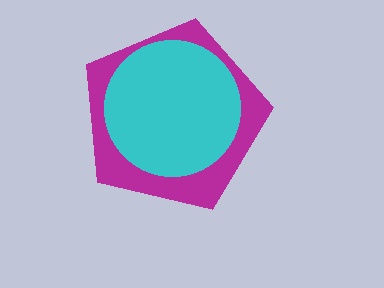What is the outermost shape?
The magenta pentagon.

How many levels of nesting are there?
2.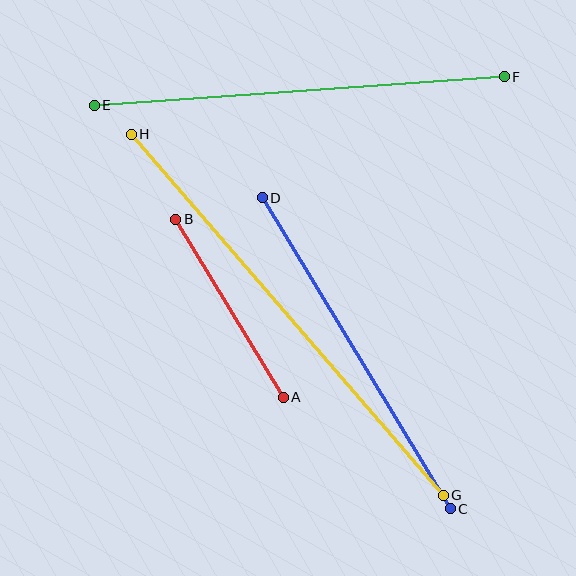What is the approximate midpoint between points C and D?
The midpoint is at approximately (356, 353) pixels.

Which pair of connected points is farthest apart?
Points G and H are farthest apart.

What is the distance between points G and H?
The distance is approximately 477 pixels.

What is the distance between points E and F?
The distance is approximately 411 pixels.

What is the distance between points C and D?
The distance is approximately 363 pixels.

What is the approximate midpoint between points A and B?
The midpoint is at approximately (229, 308) pixels.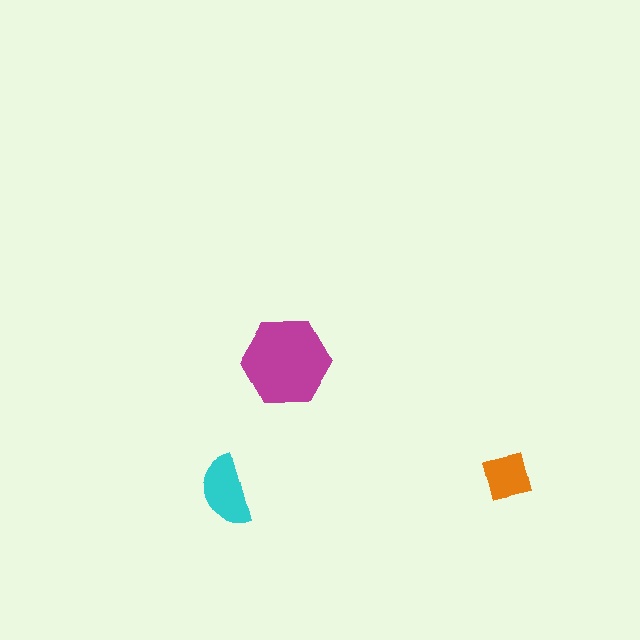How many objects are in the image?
There are 3 objects in the image.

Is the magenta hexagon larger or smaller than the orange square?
Larger.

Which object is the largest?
The magenta hexagon.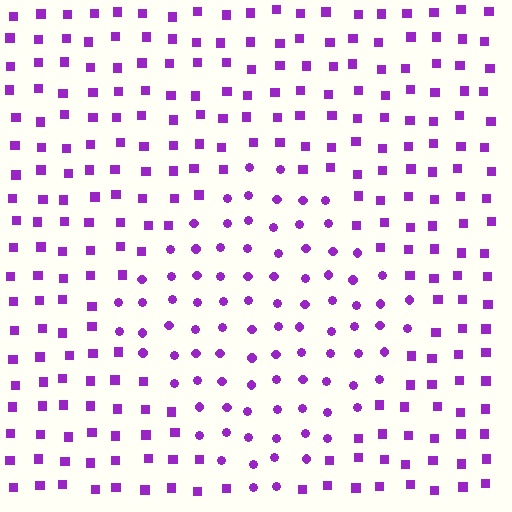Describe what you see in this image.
The image is filled with small purple elements arranged in a uniform grid. A diamond-shaped region contains circles, while the surrounding area contains squares. The boundary is defined purely by the change in element shape.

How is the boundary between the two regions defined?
The boundary is defined by a change in element shape: circles inside vs. squares outside. All elements share the same color and spacing.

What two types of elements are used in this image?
The image uses circles inside the diamond region and squares outside it.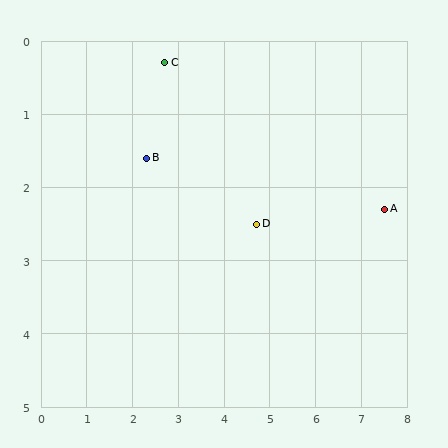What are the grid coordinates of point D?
Point D is at approximately (4.7, 2.5).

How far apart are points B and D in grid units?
Points B and D are about 2.6 grid units apart.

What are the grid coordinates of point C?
Point C is at approximately (2.7, 0.3).